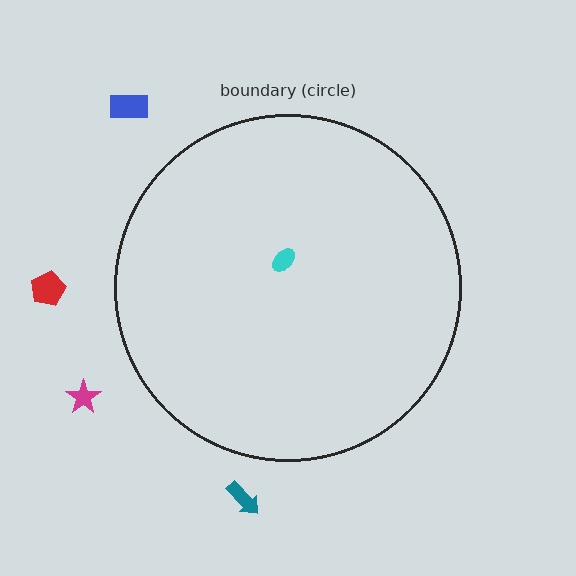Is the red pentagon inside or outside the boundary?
Outside.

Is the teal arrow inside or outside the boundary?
Outside.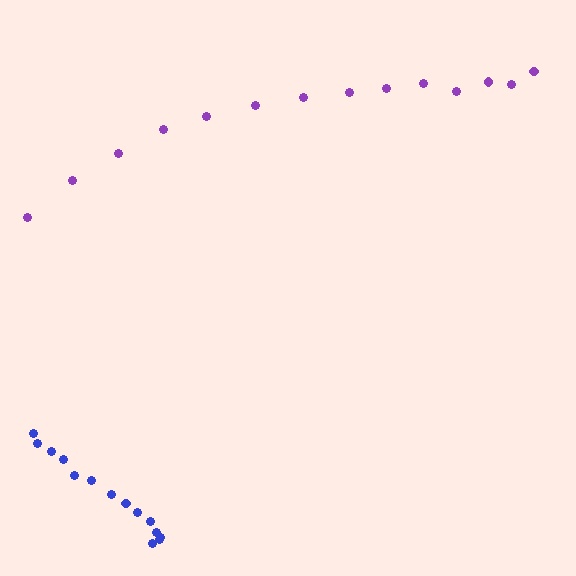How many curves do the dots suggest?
There are 2 distinct paths.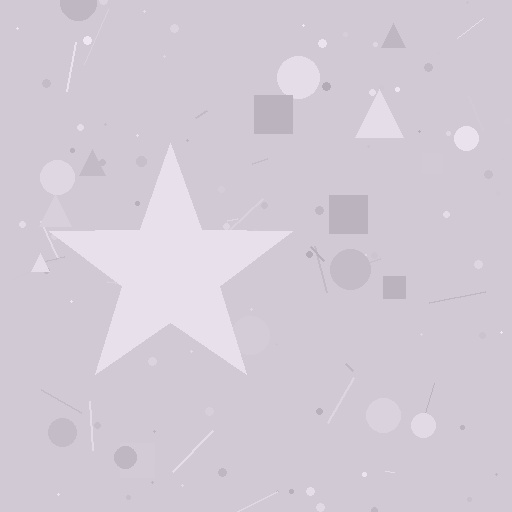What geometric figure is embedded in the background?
A star is embedded in the background.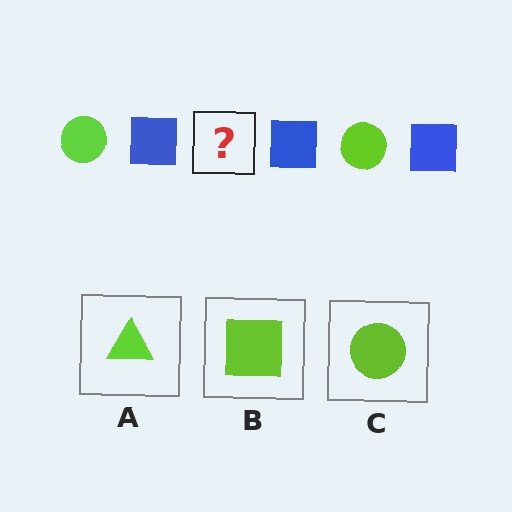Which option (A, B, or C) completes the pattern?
C.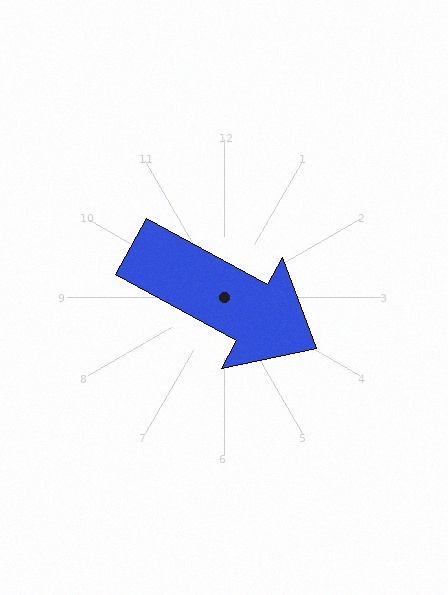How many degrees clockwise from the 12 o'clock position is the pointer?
Approximately 119 degrees.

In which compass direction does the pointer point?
Southeast.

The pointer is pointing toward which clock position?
Roughly 4 o'clock.